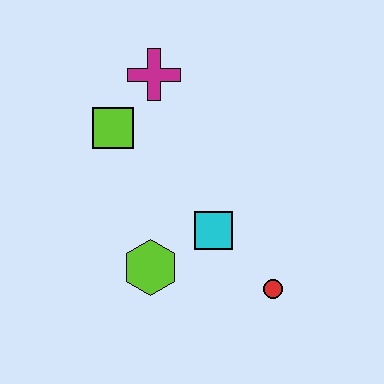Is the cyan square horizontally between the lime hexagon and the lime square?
No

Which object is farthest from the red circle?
The magenta cross is farthest from the red circle.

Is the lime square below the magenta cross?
Yes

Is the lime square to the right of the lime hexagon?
No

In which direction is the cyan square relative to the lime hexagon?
The cyan square is to the right of the lime hexagon.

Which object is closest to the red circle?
The cyan square is closest to the red circle.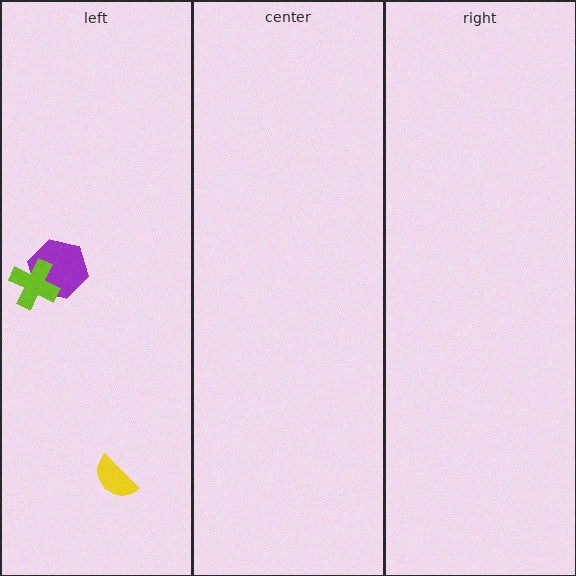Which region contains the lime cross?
The left region.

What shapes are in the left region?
The yellow semicircle, the purple hexagon, the lime cross.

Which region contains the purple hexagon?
The left region.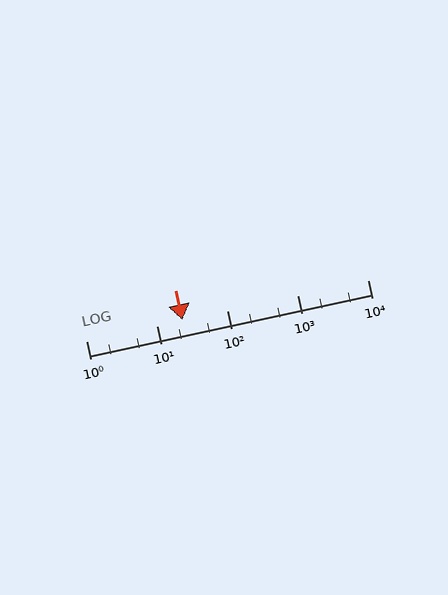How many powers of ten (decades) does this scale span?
The scale spans 4 decades, from 1 to 10000.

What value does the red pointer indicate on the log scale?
The pointer indicates approximately 23.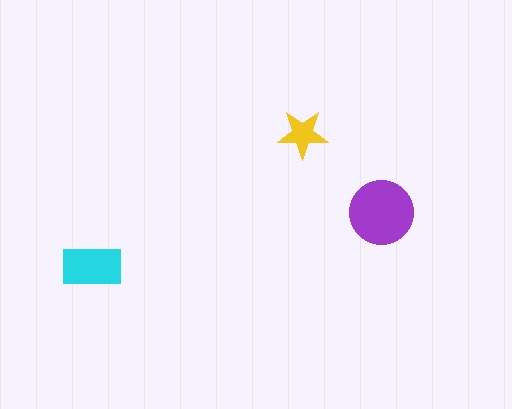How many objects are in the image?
There are 3 objects in the image.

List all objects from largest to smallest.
The purple circle, the cyan rectangle, the yellow star.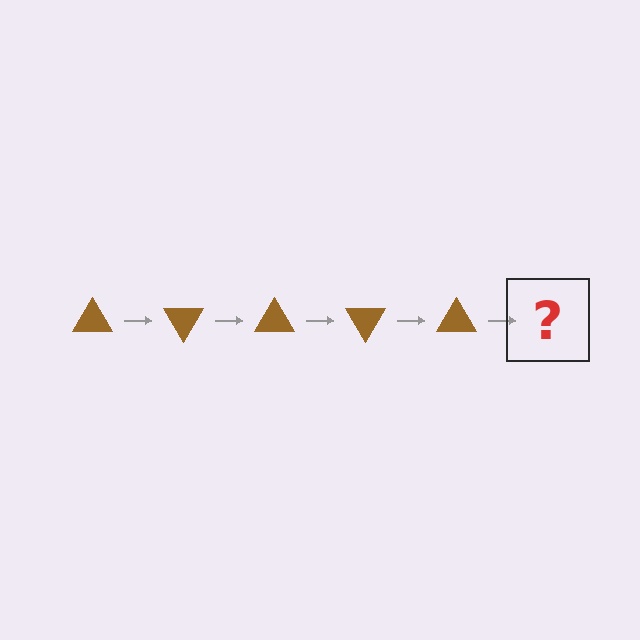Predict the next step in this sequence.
The next step is a brown triangle rotated 300 degrees.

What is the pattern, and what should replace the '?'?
The pattern is that the triangle rotates 60 degrees each step. The '?' should be a brown triangle rotated 300 degrees.